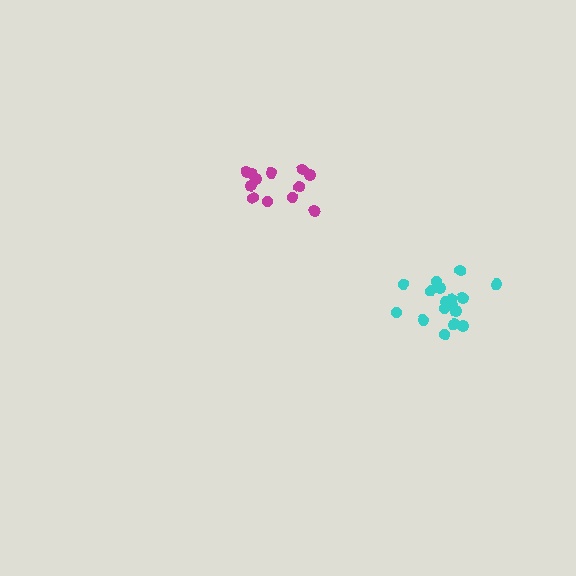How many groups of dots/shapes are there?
There are 2 groups.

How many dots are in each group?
Group 1: 12 dots, Group 2: 17 dots (29 total).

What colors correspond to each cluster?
The clusters are colored: magenta, cyan.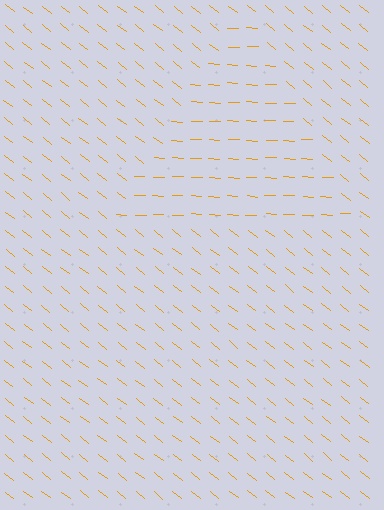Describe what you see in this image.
The image is filled with small orange line segments. A triangle region in the image has lines oriented differently from the surrounding lines, creating a visible texture boundary.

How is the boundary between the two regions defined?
The boundary is defined purely by a change in line orientation (approximately 35 degrees difference). All lines are the same color and thickness.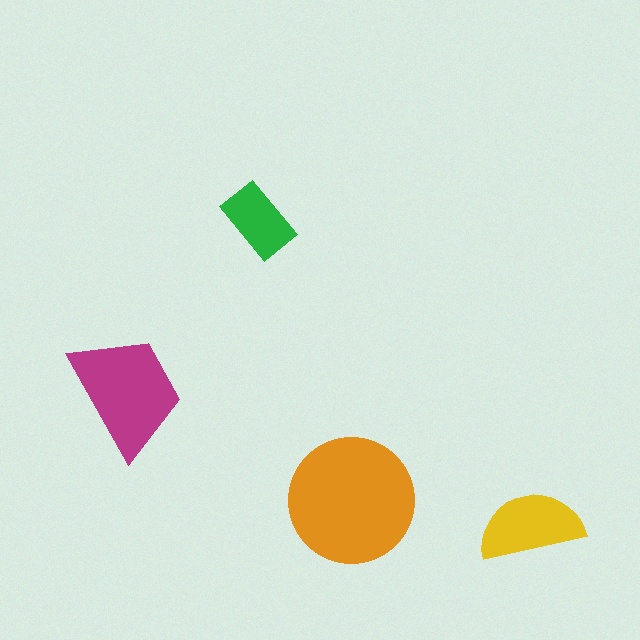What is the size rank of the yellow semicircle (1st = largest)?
3rd.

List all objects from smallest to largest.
The green rectangle, the yellow semicircle, the magenta trapezoid, the orange circle.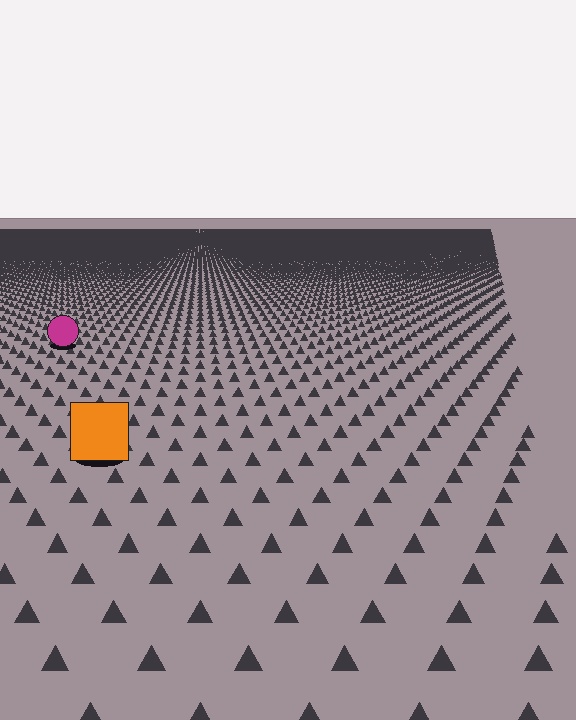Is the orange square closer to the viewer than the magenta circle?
Yes. The orange square is closer — you can tell from the texture gradient: the ground texture is coarser near it.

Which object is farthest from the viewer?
The magenta circle is farthest from the viewer. It appears smaller and the ground texture around it is denser.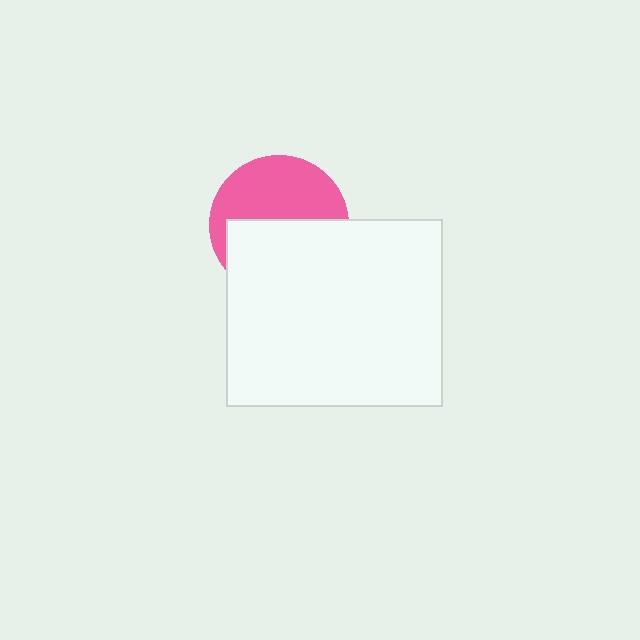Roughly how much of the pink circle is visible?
About half of it is visible (roughly 49%).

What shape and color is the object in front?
The object in front is a white rectangle.